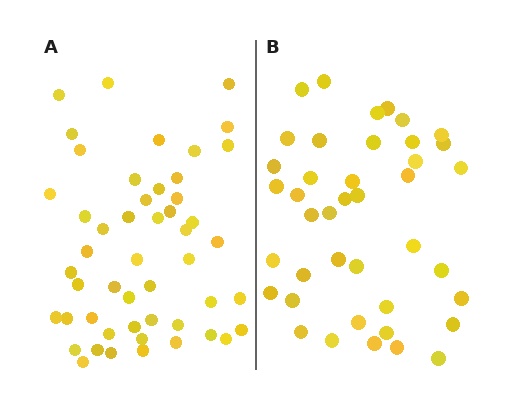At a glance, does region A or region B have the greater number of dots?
Region A (the left region) has more dots.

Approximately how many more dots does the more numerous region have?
Region A has roughly 8 or so more dots than region B.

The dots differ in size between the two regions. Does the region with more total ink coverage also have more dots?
No. Region B has more total ink coverage because its dots are larger, but region A actually contains more individual dots. Total area can be misleading — the number of items is what matters here.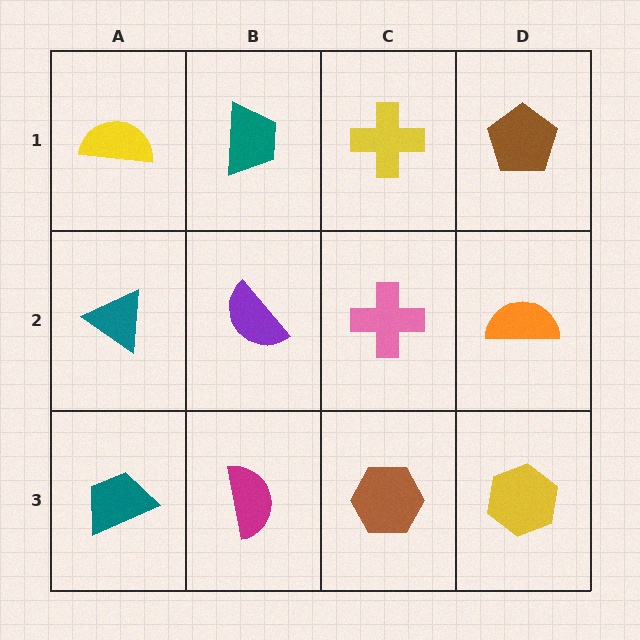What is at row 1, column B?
A teal trapezoid.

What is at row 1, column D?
A brown pentagon.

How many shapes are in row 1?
4 shapes.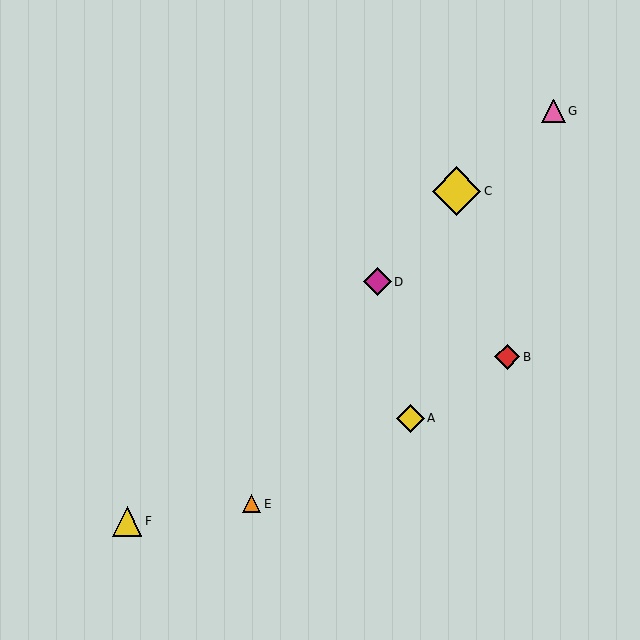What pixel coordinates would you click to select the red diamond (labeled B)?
Click at (507, 357) to select the red diamond B.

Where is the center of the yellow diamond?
The center of the yellow diamond is at (410, 418).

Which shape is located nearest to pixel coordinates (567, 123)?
The pink triangle (labeled G) at (553, 111) is nearest to that location.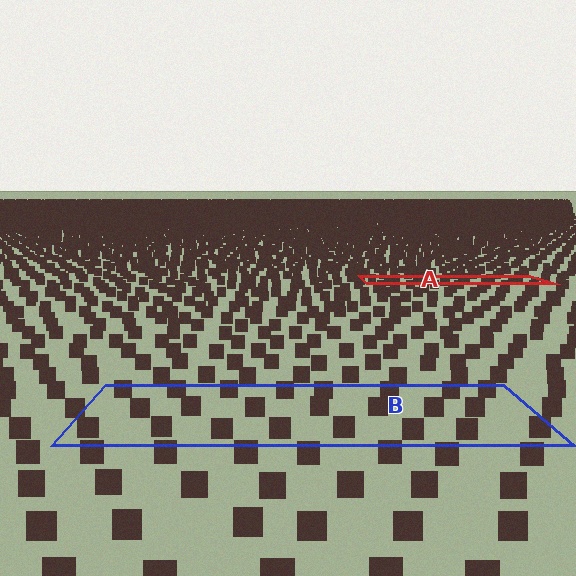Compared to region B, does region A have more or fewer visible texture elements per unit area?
Region A has more texture elements per unit area — they are packed more densely because it is farther away.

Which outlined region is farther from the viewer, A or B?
Region A is farther from the viewer — the texture elements inside it appear smaller and more densely packed.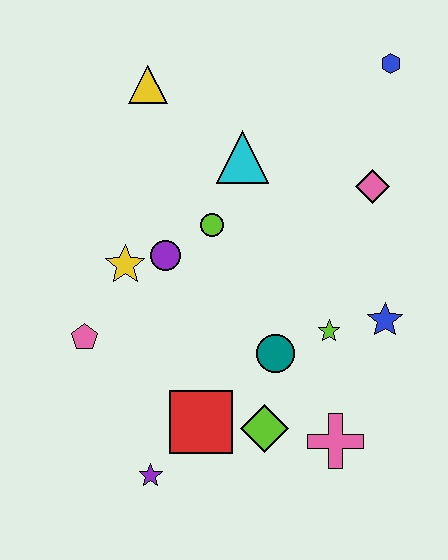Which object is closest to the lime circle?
The purple circle is closest to the lime circle.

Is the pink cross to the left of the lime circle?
No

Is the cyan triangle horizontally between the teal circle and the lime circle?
Yes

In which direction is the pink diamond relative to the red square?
The pink diamond is above the red square.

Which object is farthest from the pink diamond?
The purple star is farthest from the pink diamond.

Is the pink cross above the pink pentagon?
No